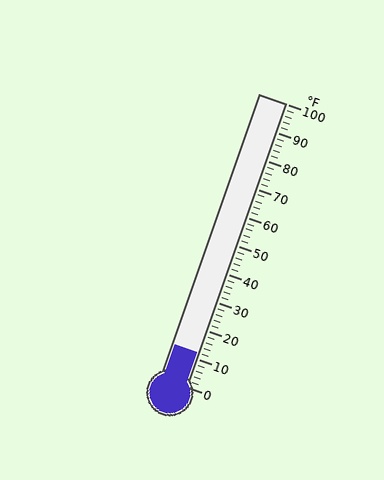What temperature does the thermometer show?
The thermometer shows approximately 12°F.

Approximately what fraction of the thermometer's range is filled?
The thermometer is filled to approximately 10% of its range.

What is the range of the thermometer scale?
The thermometer scale ranges from 0°F to 100°F.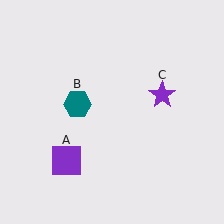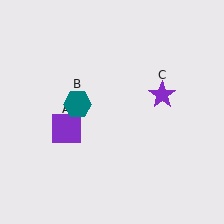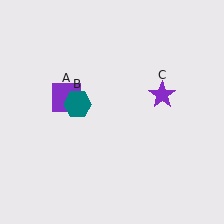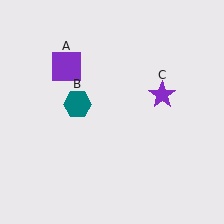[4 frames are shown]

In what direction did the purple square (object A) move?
The purple square (object A) moved up.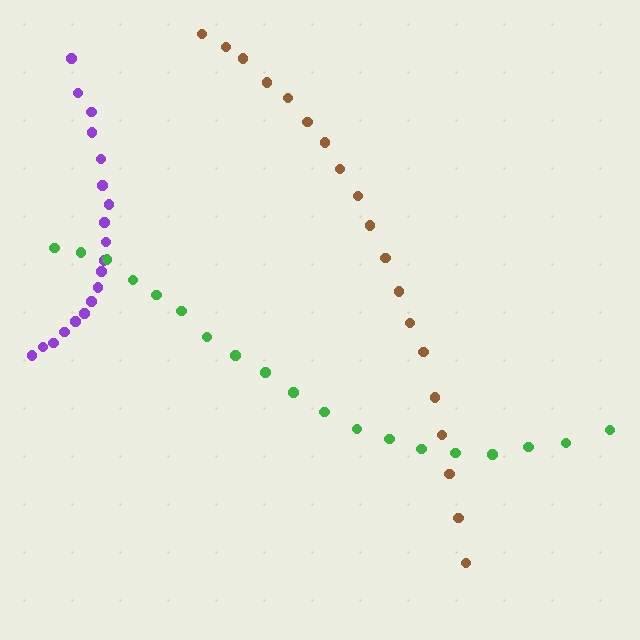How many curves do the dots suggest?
There are 3 distinct paths.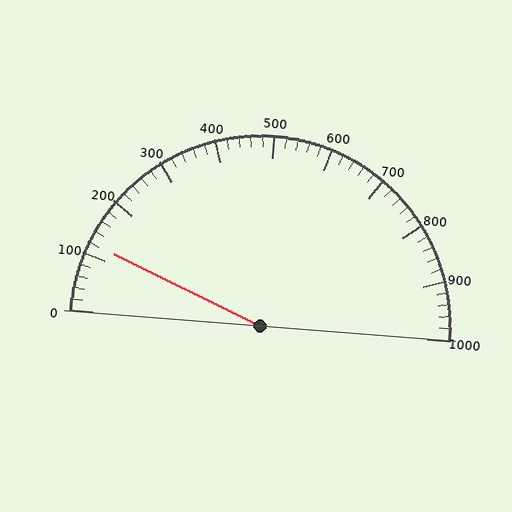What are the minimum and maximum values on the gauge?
The gauge ranges from 0 to 1000.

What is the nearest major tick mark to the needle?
The nearest major tick mark is 100.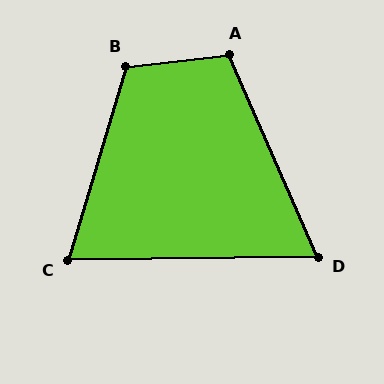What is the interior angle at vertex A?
Approximately 107 degrees (obtuse).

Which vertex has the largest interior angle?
B, at approximately 113 degrees.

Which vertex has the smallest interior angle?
D, at approximately 67 degrees.